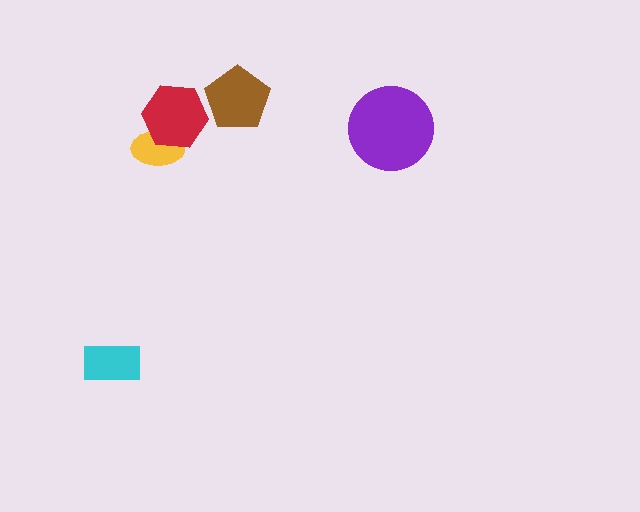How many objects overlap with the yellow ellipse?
1 object overlaps with the yellow ellipse.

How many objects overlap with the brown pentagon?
0 objects overlap with the brown pentagon.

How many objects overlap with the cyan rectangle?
0 objects overlap with the cyan rectangle.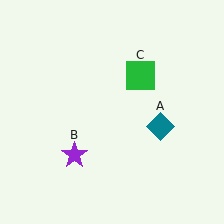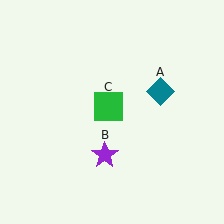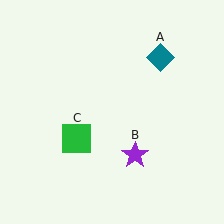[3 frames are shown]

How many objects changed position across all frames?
3 objects changed position: teal diamond (object A), purple star (object B), green square (object C).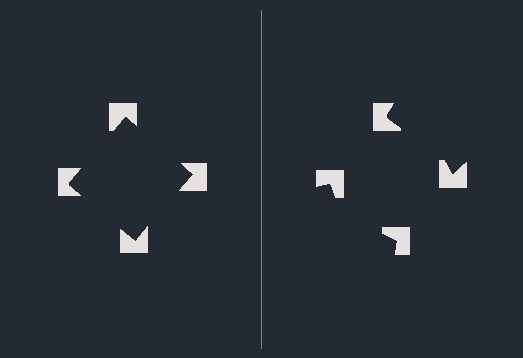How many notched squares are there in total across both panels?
8 — 4 on each side.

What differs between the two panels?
The notched squares are positioned identically on both sides; only the wedge orientations differ. On the left they align to a square; on the right they are misaligned.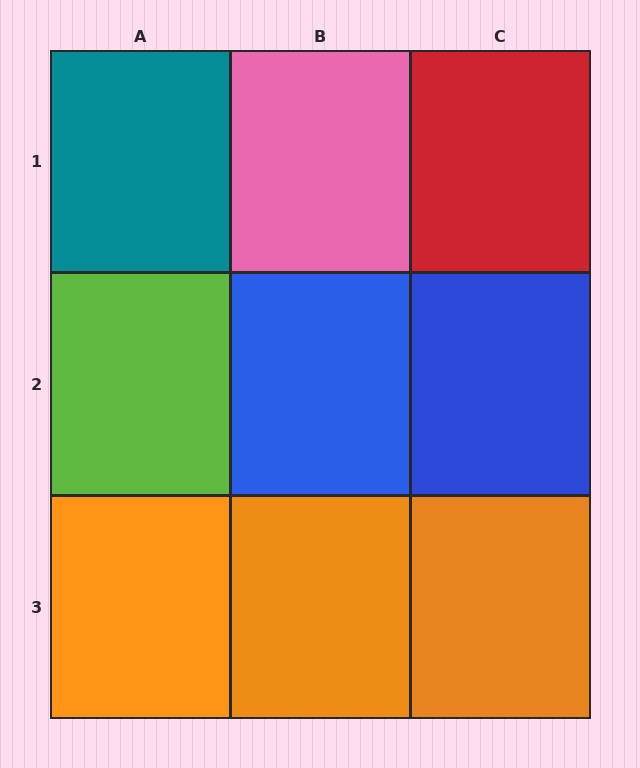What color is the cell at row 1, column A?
Teal.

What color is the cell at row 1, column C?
Red.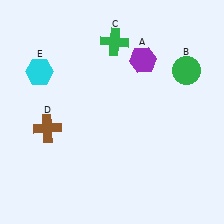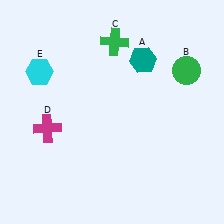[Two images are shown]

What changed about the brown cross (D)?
In Image 1, D is brown. In Image 2, it changed to magenta.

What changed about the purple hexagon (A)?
In Image 1, A is purple. In Image 2, it changed to teal.